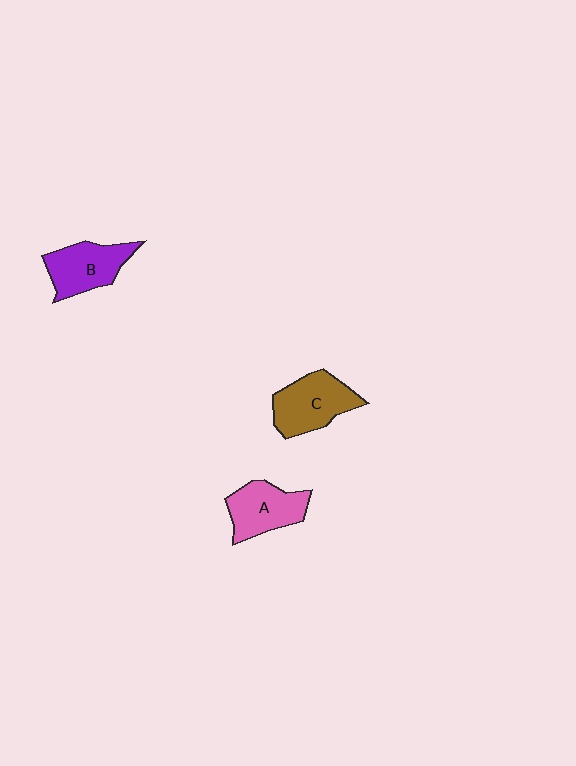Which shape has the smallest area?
Shape A (pink).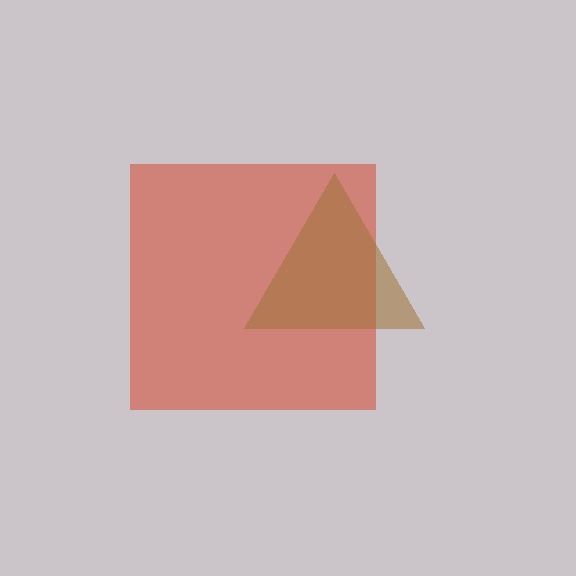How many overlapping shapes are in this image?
There are 2 overlapping shapes in the image.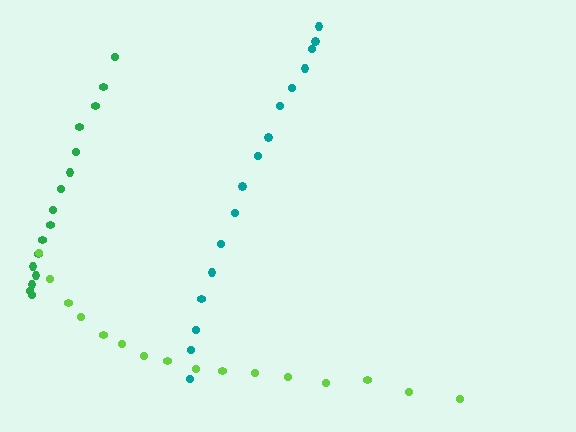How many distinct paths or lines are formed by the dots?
There are 3 distinct paths.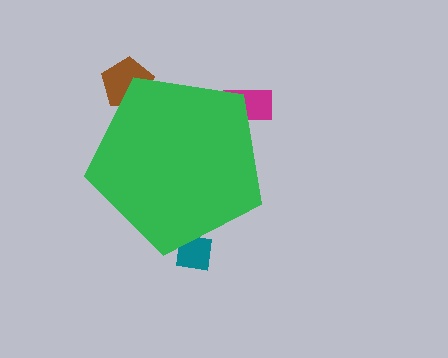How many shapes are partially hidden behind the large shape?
3 shapes are partially hidden.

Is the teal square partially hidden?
Yes, the teal square is partially hidden behind the green pentagon.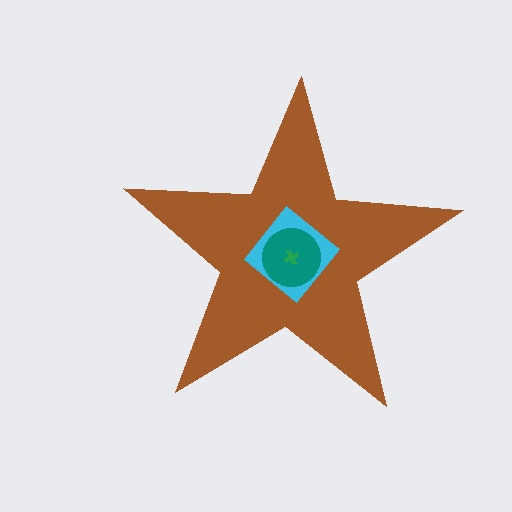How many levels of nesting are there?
4.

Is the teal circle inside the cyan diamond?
Yes.